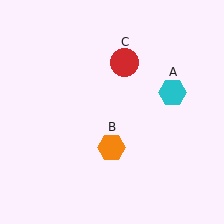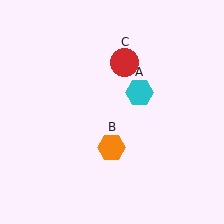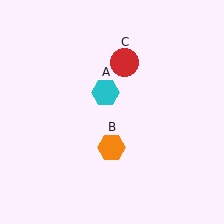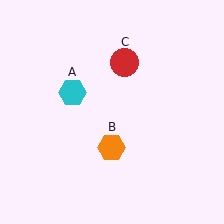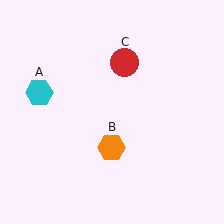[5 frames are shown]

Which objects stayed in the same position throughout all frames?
Orange hexagon (object B) and red circle (object C) remained stationary.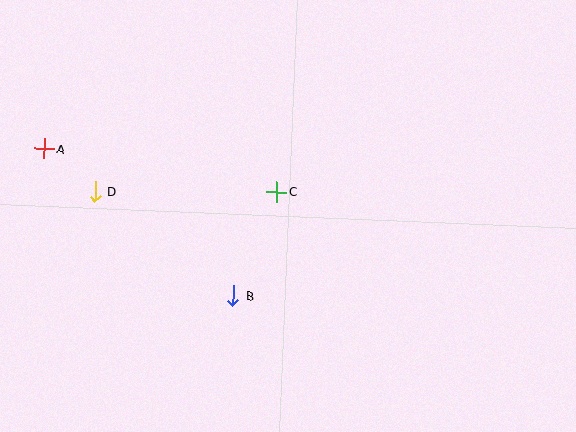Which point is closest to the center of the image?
Point C at (277, 192) is closest to the center.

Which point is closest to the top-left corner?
Point A is closest to the top-left corner.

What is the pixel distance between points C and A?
The distance between C and A is 236 pixels.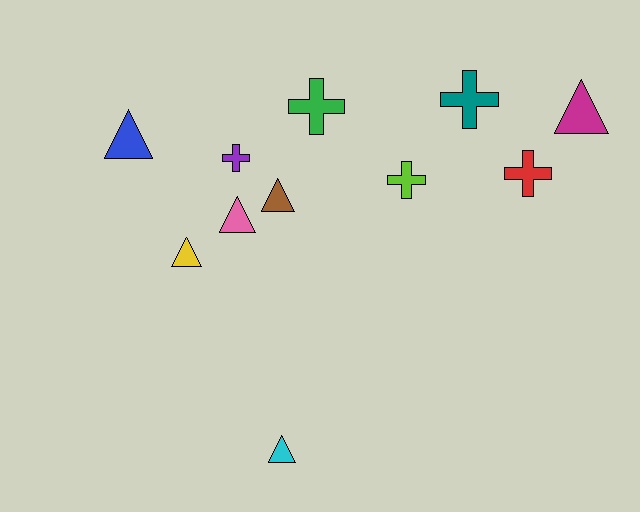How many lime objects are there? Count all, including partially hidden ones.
There is 1 lime object.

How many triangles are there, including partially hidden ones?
There are 6 triangles.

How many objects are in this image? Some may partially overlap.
There are 11 objects.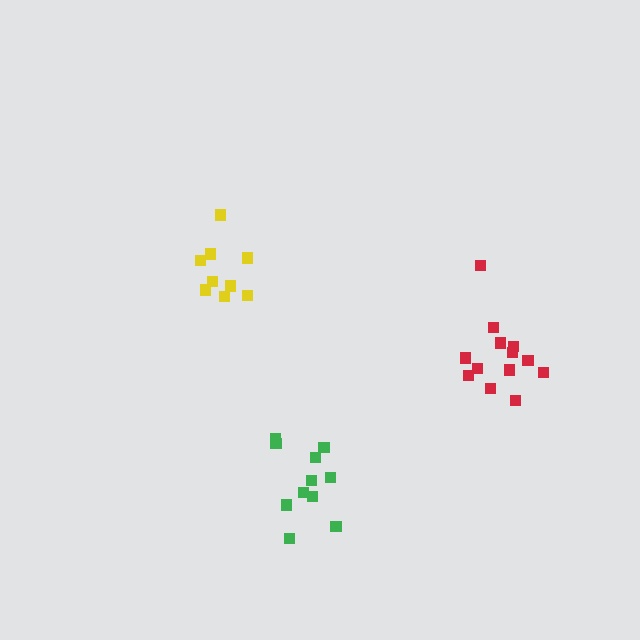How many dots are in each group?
Group 1: 9 dots, Group 2: 11 dots, Group 3: 13 dots (33 total).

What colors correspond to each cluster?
The clusters are colored: yellow, green, red.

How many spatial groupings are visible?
There are 3 spatial groupings.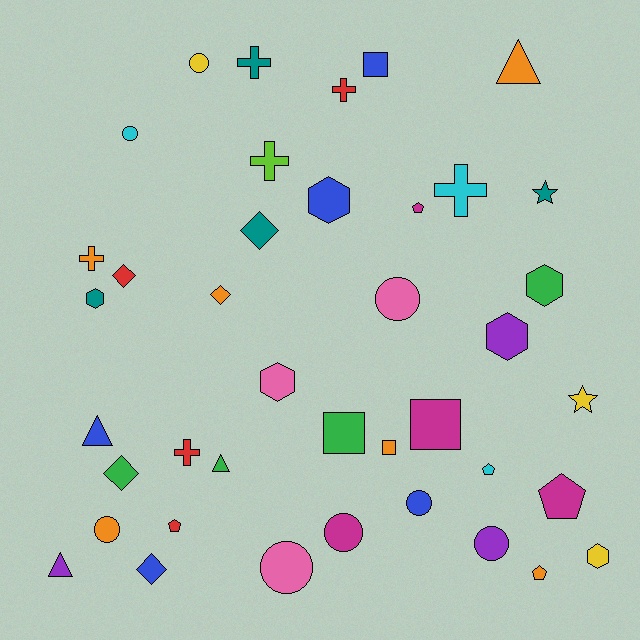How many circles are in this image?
There are 8 circles.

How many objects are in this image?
There are 40 objects.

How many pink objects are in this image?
There are 3 pink objects.